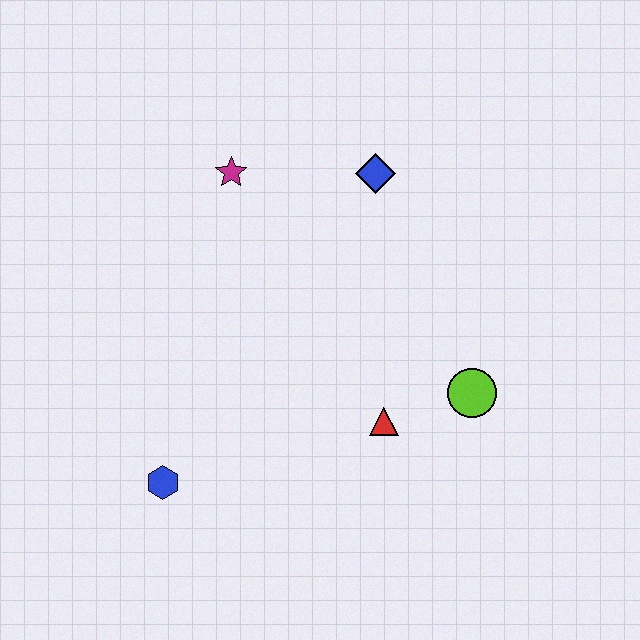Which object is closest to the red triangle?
The lime circle is closest to the red triangle.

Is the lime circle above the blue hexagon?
Yes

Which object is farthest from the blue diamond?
The blue hexagon is farthest from the blue diamond.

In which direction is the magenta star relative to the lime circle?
The magenta star is to the left of the lime circle.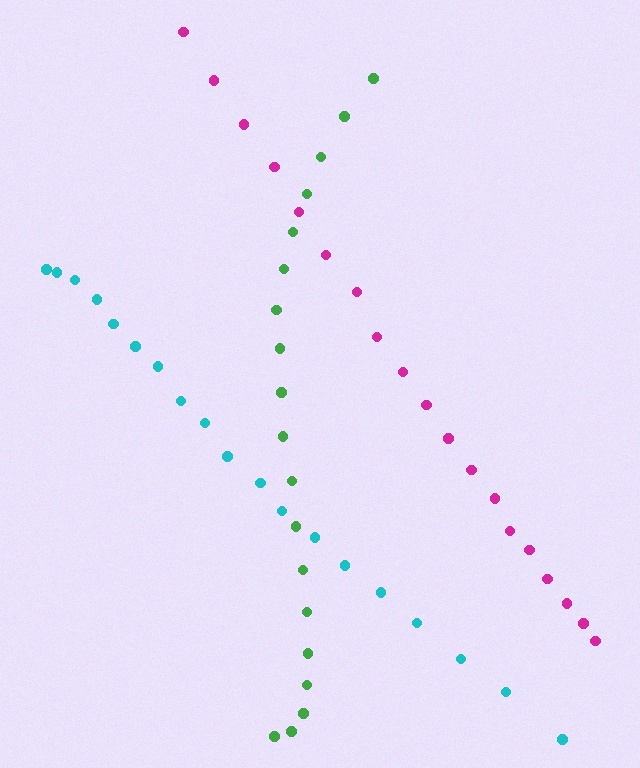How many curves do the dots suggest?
There are 3 distinct paths.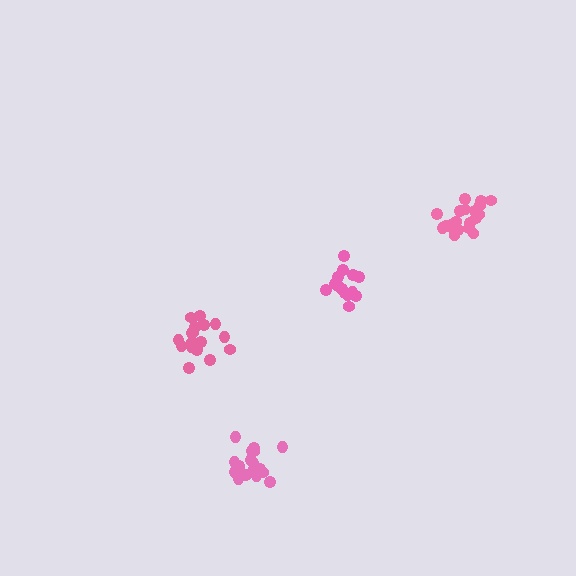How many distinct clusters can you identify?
There are 4 distinct clusters.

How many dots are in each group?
Group 1: 21 dots, Group 2: 15 dots, Group 3: 19 dots, Group 4: 21 dots (76 total).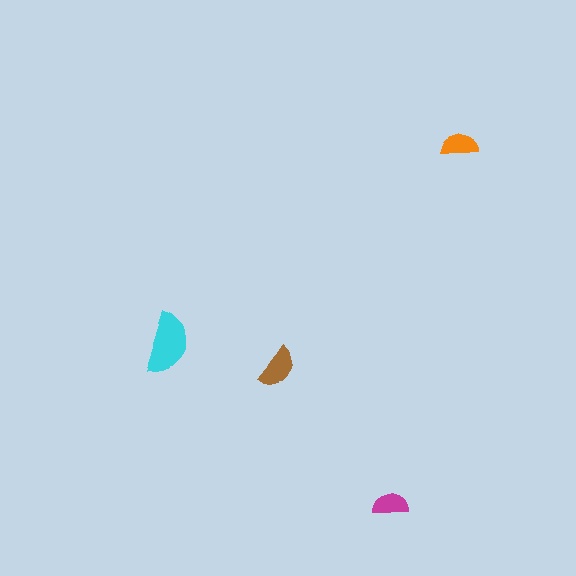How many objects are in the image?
There are 4 objects in the image.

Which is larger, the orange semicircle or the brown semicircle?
The brown one.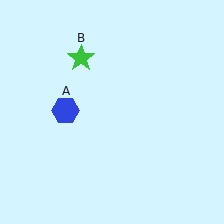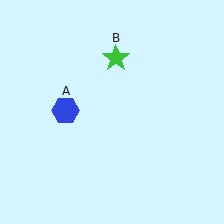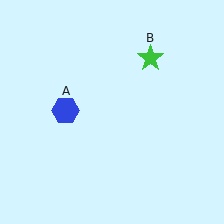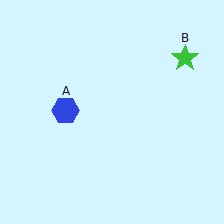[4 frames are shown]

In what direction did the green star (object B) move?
The green star (object B) moved right.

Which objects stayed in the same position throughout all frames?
Blue hexagon (object A) remained stationary.